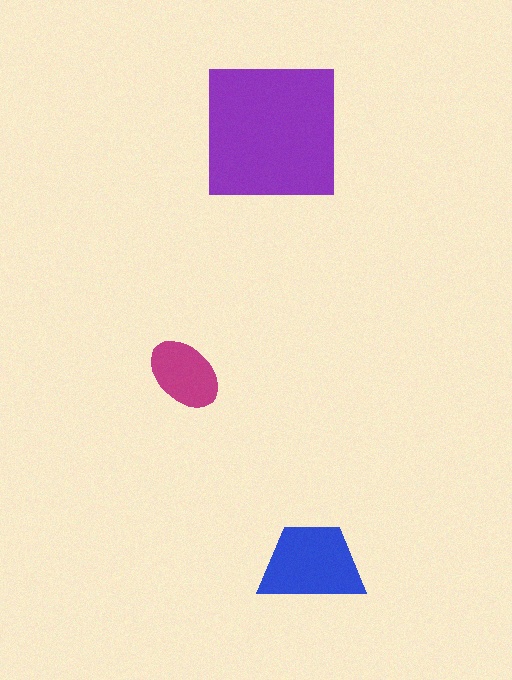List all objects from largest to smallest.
The purple square, the blue trapezoid, the magenta ellipse.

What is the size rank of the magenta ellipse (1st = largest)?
3rd.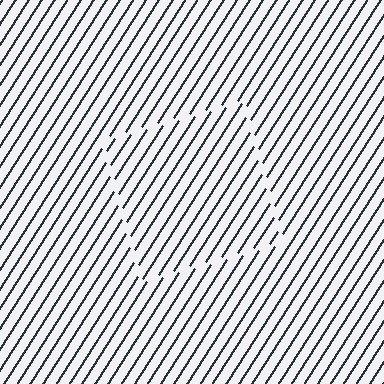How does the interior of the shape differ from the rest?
The interior of the shape contains the same grating, shifted by half a period — the contour is defined by the phase discontinuity where line-ends from the inner and outer gratings abut.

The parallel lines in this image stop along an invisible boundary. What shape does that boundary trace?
An illusory square. The interior of the shape contains the same grating, shifted by half a period — the contour is defined by the phase discontinuity where line-ends from the inner and outer gratings abut.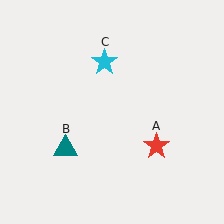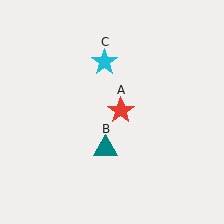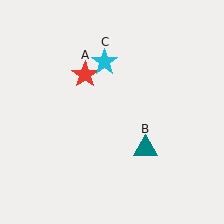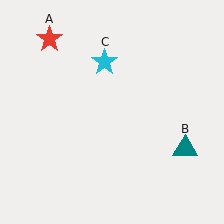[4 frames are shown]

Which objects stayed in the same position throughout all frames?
Cyan star (object C) remained stationary.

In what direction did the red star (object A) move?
The red star (object A) moved up and to the left.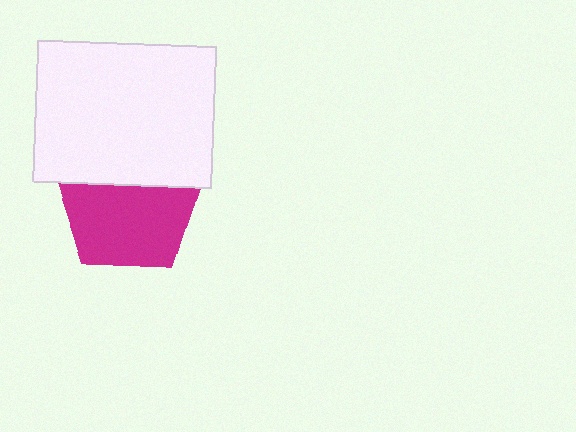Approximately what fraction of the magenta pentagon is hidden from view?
Roughly 33% of the magenta pentagon is hidden behind the white rectangle.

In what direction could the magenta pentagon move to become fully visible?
The magenta pentagon could move down. That would shift it out from behind the white rectangle entirely.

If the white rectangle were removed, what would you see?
You would see the complete magenta pentagon.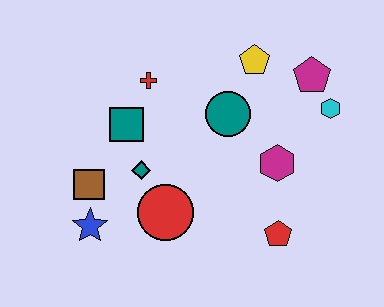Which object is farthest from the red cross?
The red pentagon is farthest from the red cross.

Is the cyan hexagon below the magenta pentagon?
Yes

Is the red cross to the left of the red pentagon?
Yes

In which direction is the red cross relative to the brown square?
The red cross is above the brown square.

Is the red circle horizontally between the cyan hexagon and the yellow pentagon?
No